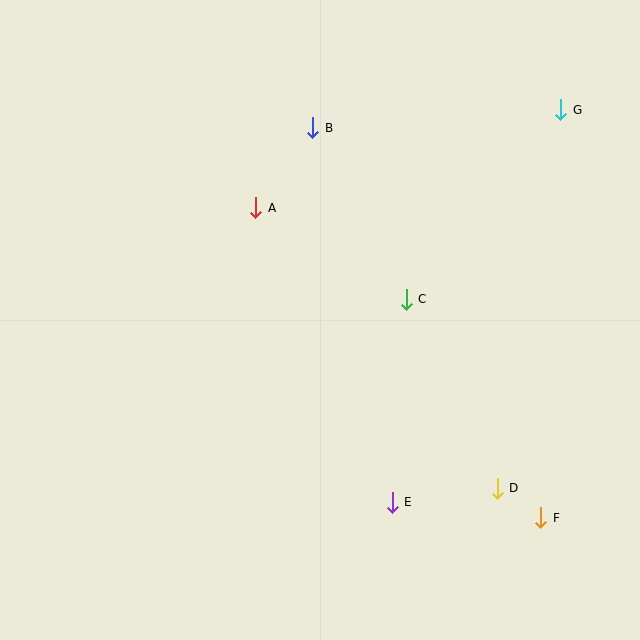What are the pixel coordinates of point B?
Point B is at (313, 128).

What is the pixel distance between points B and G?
The distance between B and G is 249 pixels.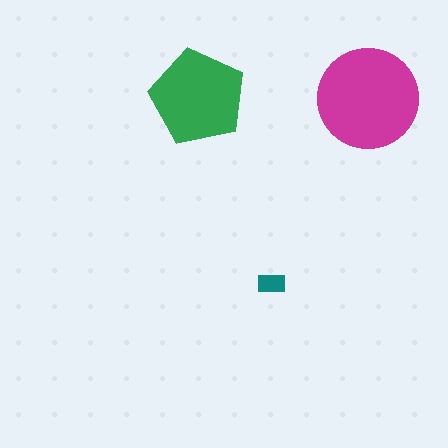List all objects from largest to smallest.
The magenta circle, the green pentagon, the teal rectangle.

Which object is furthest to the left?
The green pentagon is leftmost.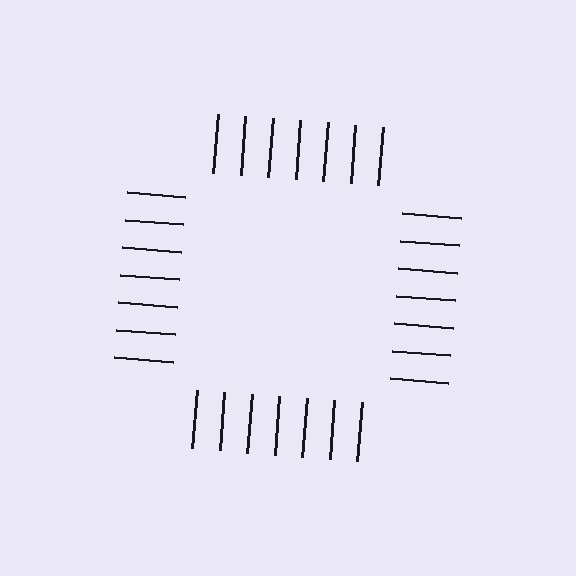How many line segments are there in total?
28 — 7 along each of the 4 edges.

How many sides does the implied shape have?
4 sides — the line-ends trace a square.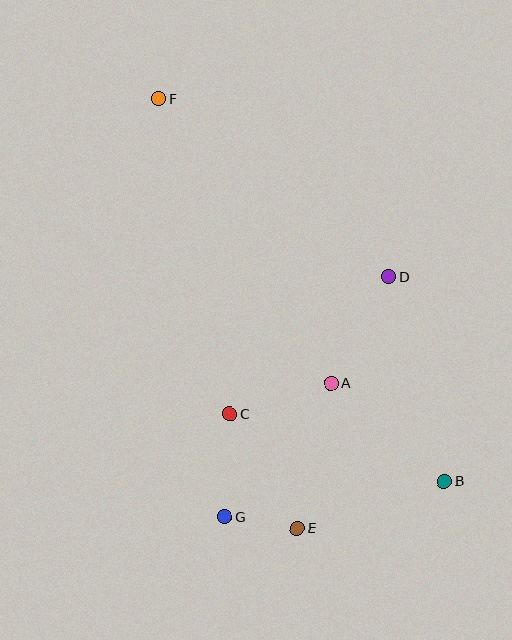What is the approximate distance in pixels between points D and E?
The distance between D and E is approximately 268 pixels.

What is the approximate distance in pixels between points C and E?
The distance between C and E is approximately 133 pixels.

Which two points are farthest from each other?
Points B and F are farthest from each other.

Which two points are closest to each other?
Points E and G are closest to each other.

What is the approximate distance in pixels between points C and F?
The distance between C and F is approximately 323 pixels.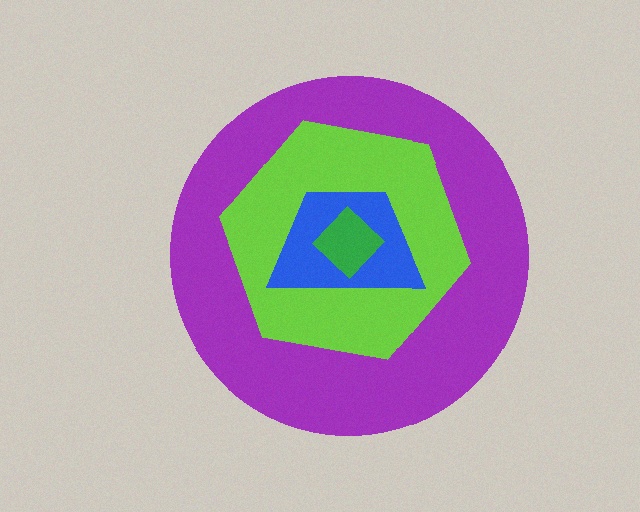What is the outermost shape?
The purple circle.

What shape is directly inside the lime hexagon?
The blue trapezoid.